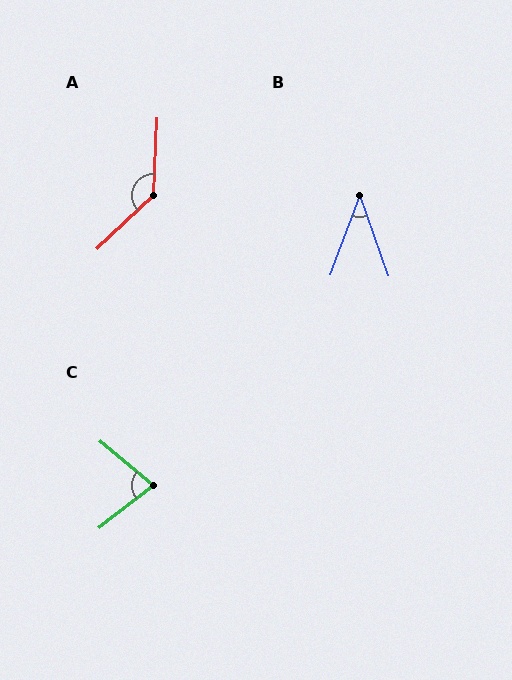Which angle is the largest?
A, at approximately 136 degrees.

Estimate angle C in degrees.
Approximately 78 degrees.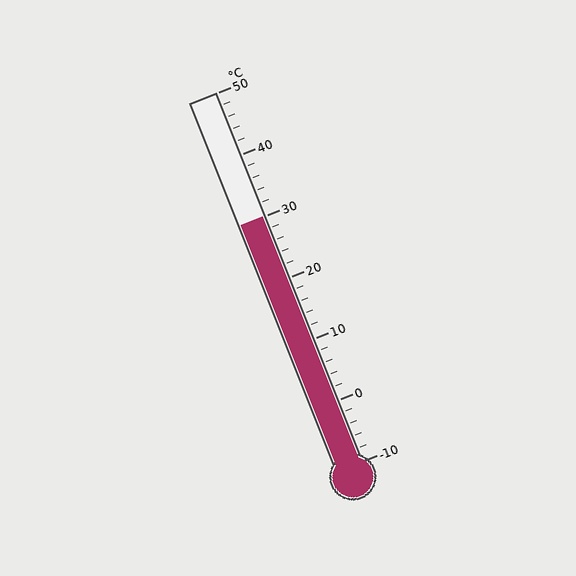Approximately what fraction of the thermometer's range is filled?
The thermometer is filled to approximately 65% of its range.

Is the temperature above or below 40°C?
The temperature is below 40°C.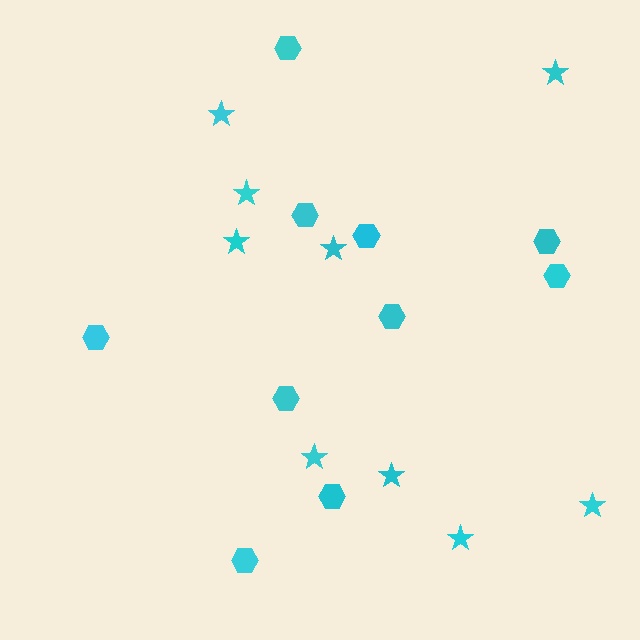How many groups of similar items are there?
There are 2 groups: one group of hexagons (10) and one group of stars (9).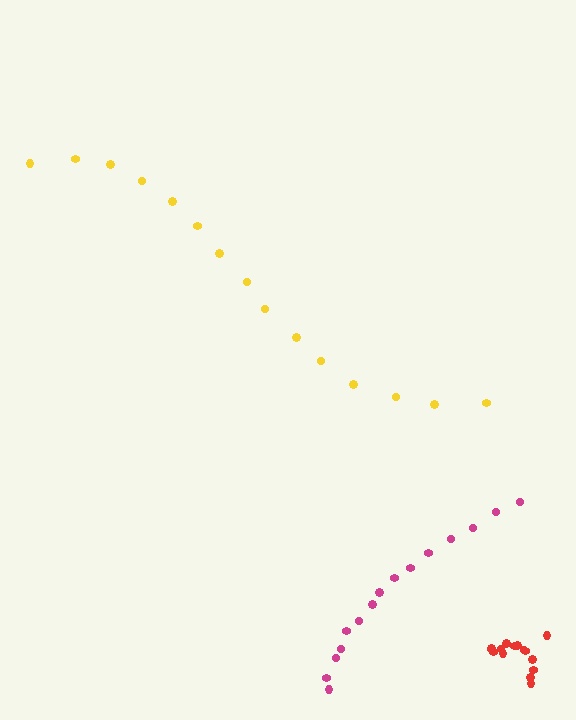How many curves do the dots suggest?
There are 3 distinct paths.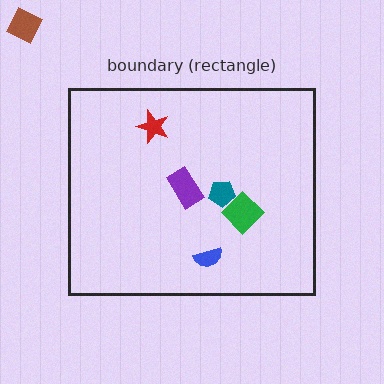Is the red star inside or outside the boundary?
Inside.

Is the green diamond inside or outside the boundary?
Inside.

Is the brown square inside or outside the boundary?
Outside.